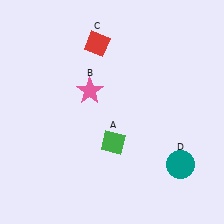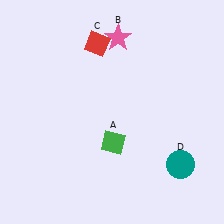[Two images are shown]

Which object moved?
The pink star (B) moved up.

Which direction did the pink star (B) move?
The pink star (B) moved up.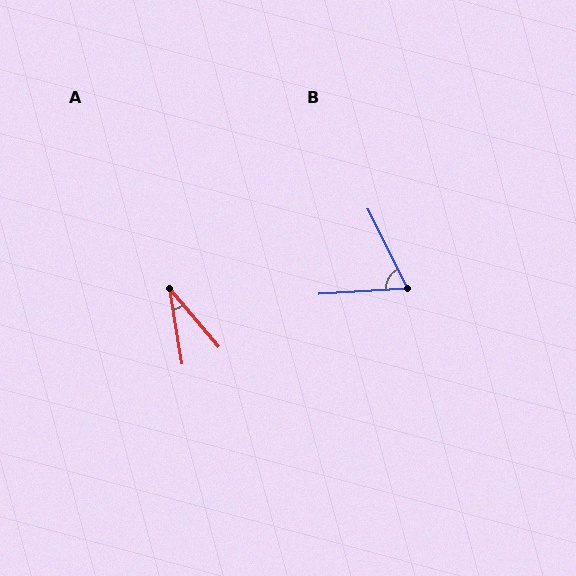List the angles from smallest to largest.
A (30°), B (67°).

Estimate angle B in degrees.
Approximately 67 degrees.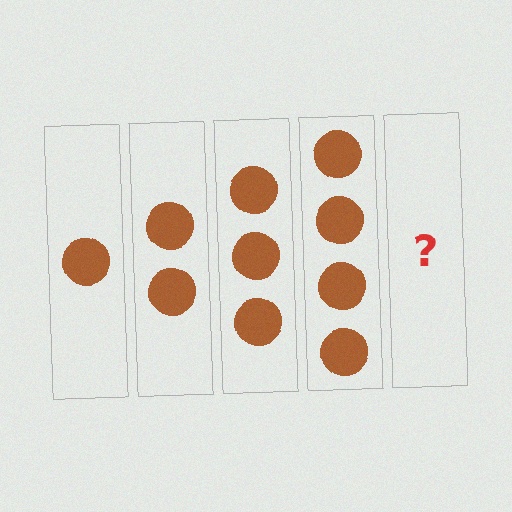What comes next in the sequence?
The next element should be 5 circles.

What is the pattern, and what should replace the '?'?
The pattern is that each step adds one more circle. The '?' should be 5 circles.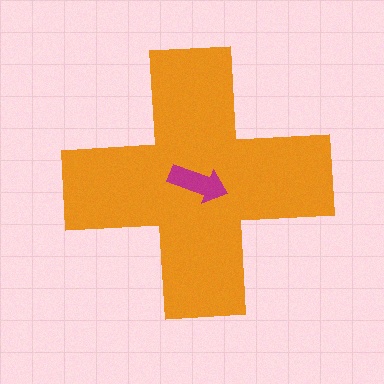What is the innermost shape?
The magenta arrow.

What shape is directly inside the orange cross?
The magenta arrow.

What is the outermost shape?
The orange cross.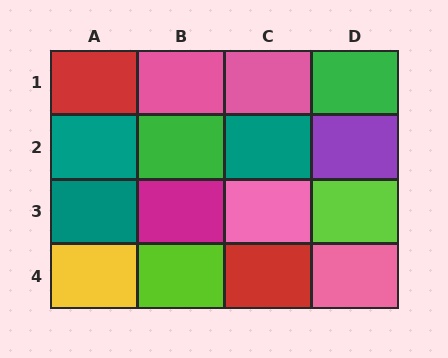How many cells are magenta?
1 cell is magenta.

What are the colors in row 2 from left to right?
Teal, green, teal, purple.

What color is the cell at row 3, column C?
Pink.